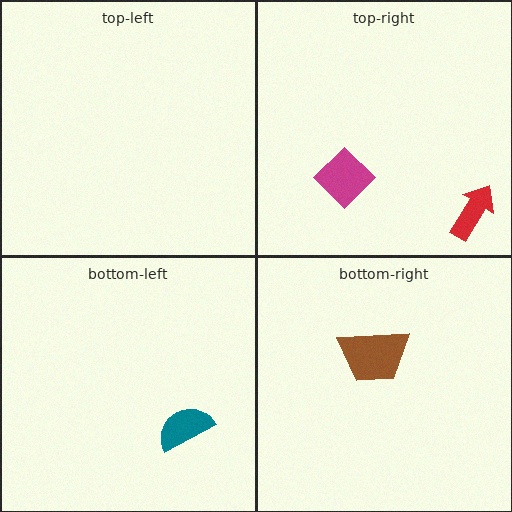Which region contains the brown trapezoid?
The bottom-right region.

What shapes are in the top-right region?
The red arrow, the magenta diamond.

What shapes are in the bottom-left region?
The teal semicircle.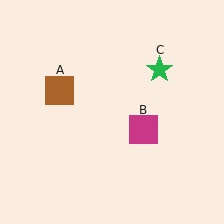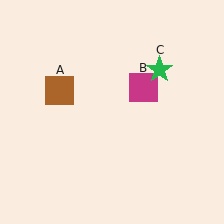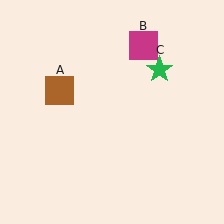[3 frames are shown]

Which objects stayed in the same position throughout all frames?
Brown square (object A) and green star (object C) remained stationary.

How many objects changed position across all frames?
1 object changed position: magenta square (object B).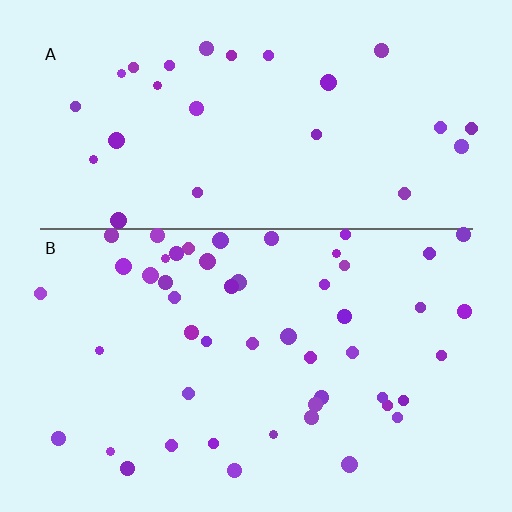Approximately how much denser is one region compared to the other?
Approximately 1.8× — region B over region A.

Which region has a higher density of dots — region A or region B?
B (the bottom).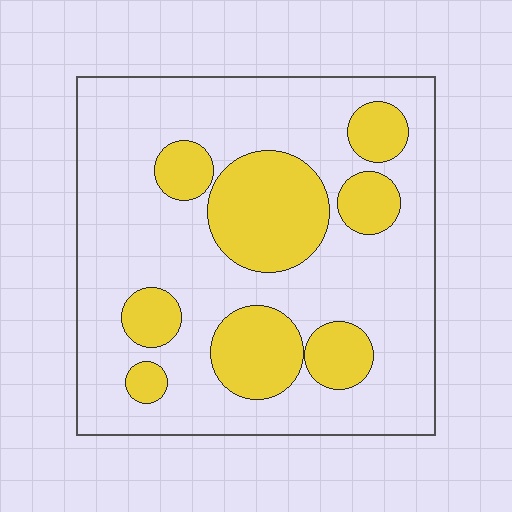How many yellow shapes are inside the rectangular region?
8.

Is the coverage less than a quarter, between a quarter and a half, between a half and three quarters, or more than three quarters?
Between a quarter and a half.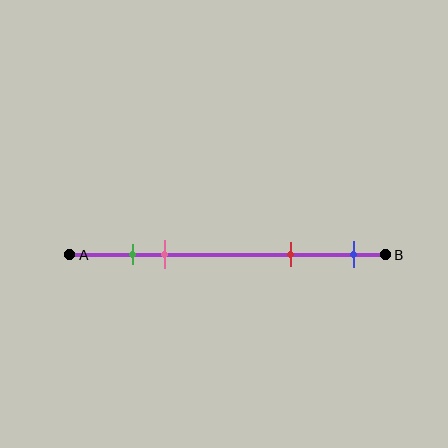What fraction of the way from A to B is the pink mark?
The pink mark is approximately 30% (0.3) of the way from A to B.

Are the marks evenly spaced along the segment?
No, the marks are not evenly spaced.